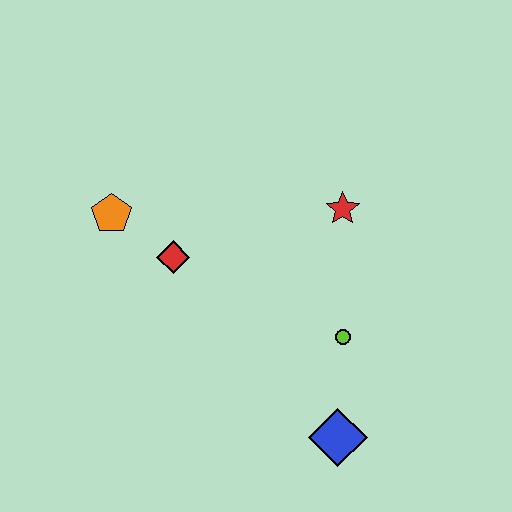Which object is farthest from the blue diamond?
The orange pentagon is farthest from the blue diamond.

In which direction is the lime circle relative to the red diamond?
The lime circle is to the right of the red diamond.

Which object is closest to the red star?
The lime circle is closest to the red star.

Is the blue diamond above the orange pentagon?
No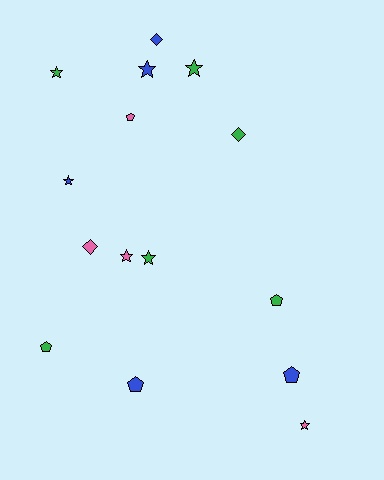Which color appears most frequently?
Green, with 6 objects.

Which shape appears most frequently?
Star, with 7 objects.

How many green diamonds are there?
There is 1 green diamond.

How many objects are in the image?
There are 15 objects.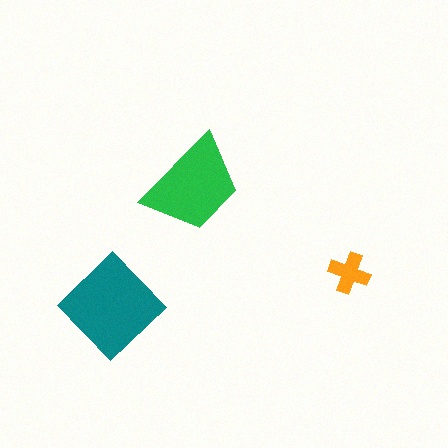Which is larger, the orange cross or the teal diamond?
The teal diamond.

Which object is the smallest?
The orange cross.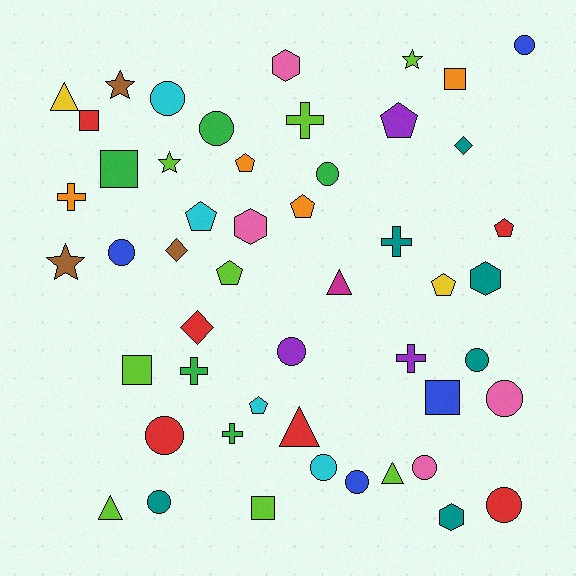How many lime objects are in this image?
There are 8 lime objects.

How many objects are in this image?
There are 50 objects.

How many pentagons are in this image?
There are 8 pentagons.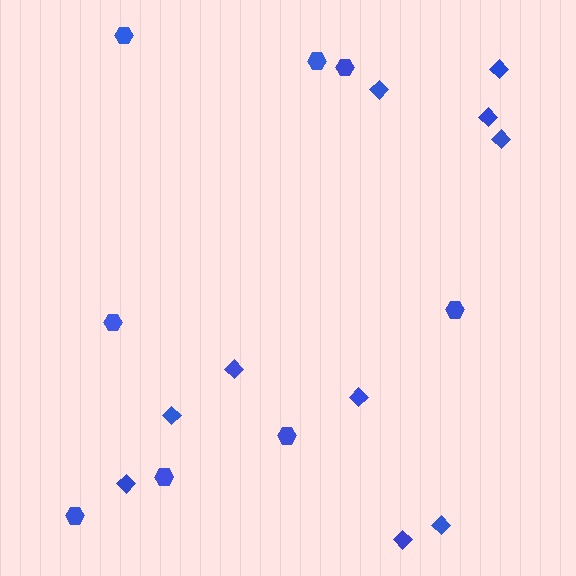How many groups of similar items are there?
There are 2 groups: one group of hexagons (8) and one group of diamonds (10).